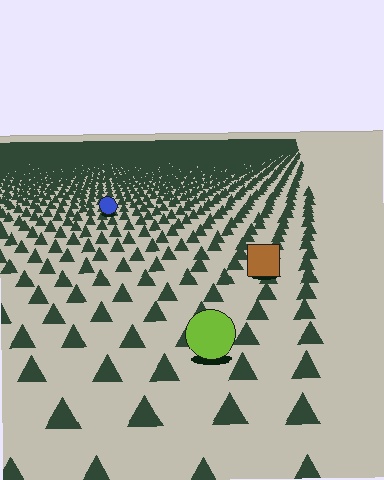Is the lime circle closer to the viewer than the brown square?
Yes. The lime circle is closer — you can tell from the texture gradient: the ground texture is coarser near it.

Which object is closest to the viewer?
The lime circle is closest. The texture marks near it are larger and more spread out.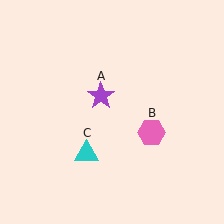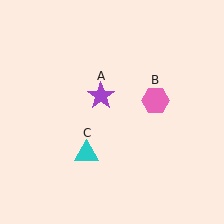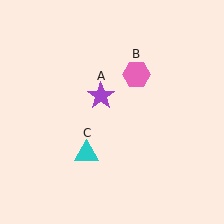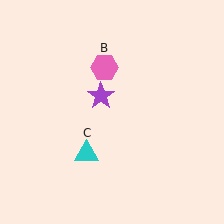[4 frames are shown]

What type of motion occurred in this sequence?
The pink hexagon (object B) rotated counterclockwise around the center of the scene.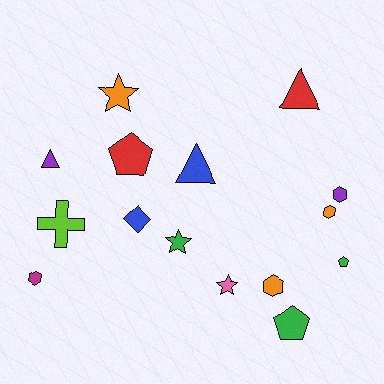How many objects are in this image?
There are 15 objects.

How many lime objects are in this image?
There is 1 lime object.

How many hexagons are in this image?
There are 4 hexagons.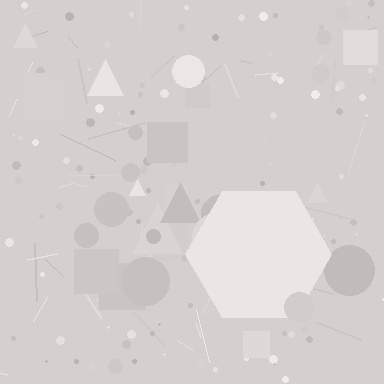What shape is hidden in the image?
A hexagon is hidden in the image.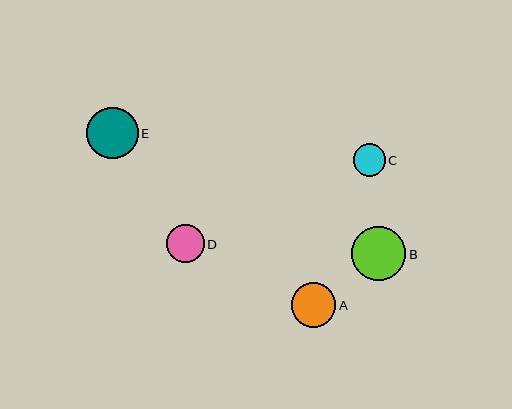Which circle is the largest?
Circle B is the largest with a size of approximately 54 pixels.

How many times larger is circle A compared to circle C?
Circle A is approximately 1.4 times the size of circle C.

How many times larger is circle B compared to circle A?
Circle B is approximately 1.2 times the size of circle A.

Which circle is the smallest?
Circle C is the smallest with a size of approximately 32 pixels.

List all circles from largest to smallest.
From largest to smallest: B, E, A, D, C.